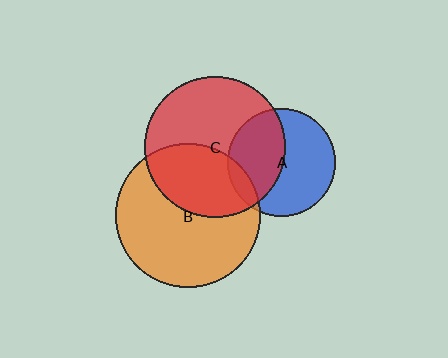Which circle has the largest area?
Circle B (orange).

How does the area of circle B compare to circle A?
Approximately 1.8 times.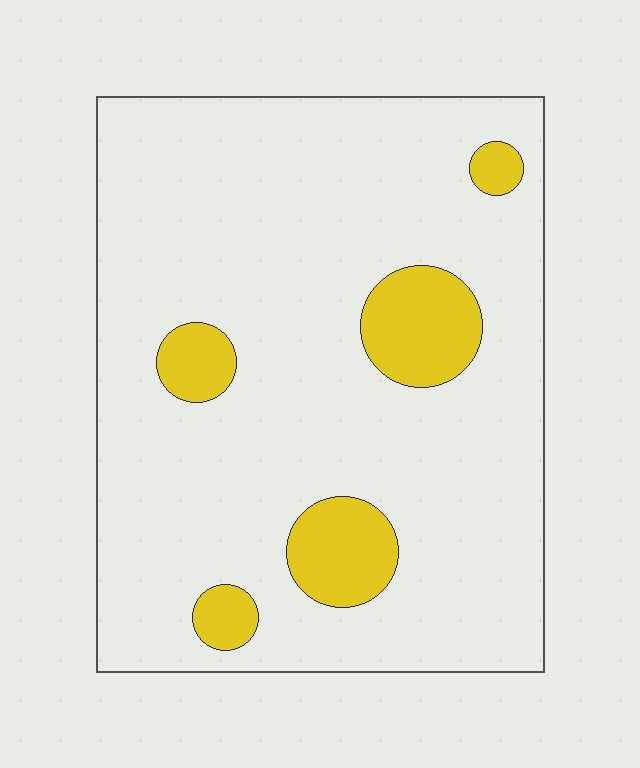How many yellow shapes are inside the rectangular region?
5.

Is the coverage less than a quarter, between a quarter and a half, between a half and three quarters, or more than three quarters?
Less than a quarter.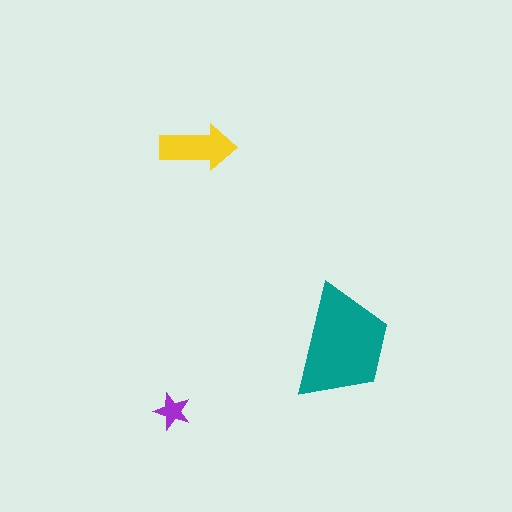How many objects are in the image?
There are 3 objects in the image.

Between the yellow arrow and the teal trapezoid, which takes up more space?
The teal trapezoid.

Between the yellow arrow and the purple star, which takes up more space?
The yellow arrow.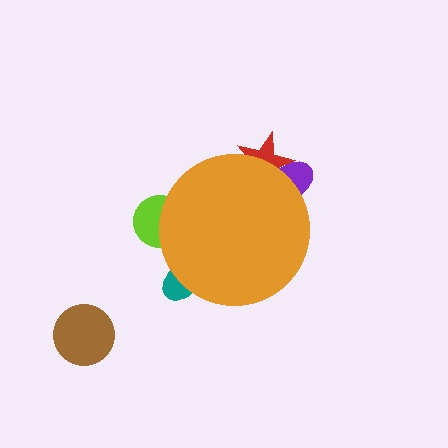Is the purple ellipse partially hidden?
Yes, the purple ellipse is partially hidden behind the orange circle.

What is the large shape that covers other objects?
An orange circle.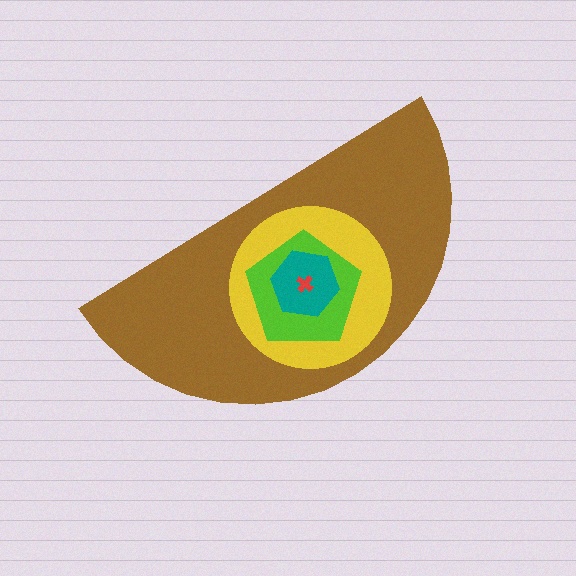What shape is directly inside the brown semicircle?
The yellow circle.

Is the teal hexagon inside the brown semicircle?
Yes.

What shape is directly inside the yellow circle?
The lime pentagon.